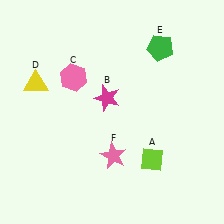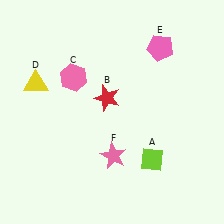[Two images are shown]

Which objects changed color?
B changed from magenta to red. E changed from green to pink.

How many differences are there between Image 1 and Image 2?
There are 2 differences between the two images.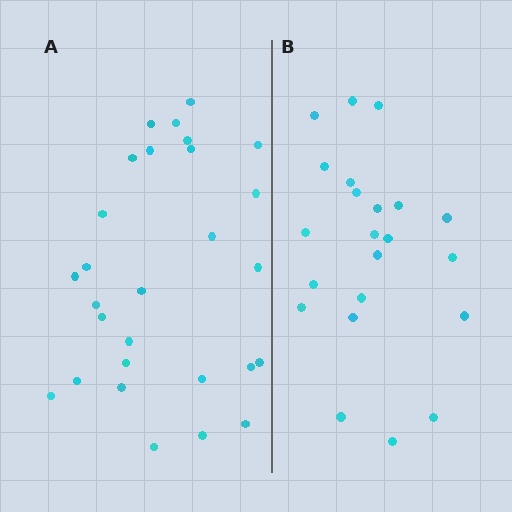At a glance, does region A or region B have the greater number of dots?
Region A (the left region) has more dots.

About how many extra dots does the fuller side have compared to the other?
Region A has about 6 more dots than region B.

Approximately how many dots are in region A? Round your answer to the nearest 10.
About 30 dots. (The exact count is 28, which rounds to 30.)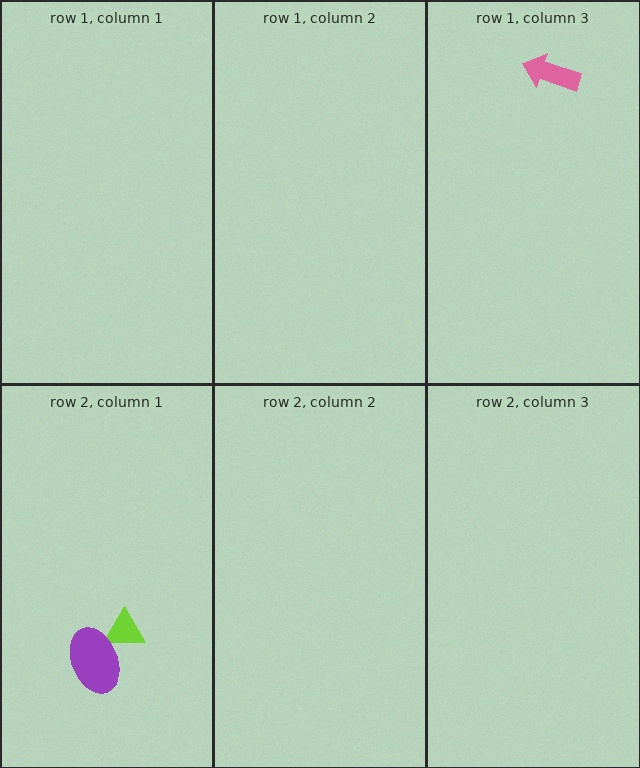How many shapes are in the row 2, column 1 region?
2.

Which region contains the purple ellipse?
The row 2, column 1 region.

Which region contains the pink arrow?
The row 1, column 3 region.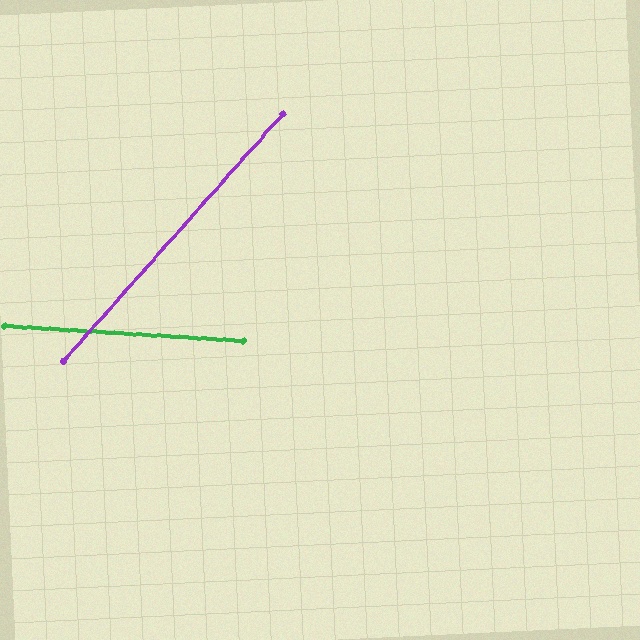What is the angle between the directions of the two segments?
Approximately 52 degrees.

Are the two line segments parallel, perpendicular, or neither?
Neither parallel nor perpendicular — they differ by about 52°.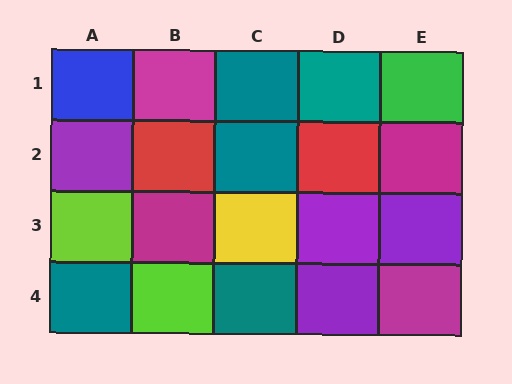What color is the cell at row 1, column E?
Green.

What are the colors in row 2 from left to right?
Purple, red, teal, red, magenta.